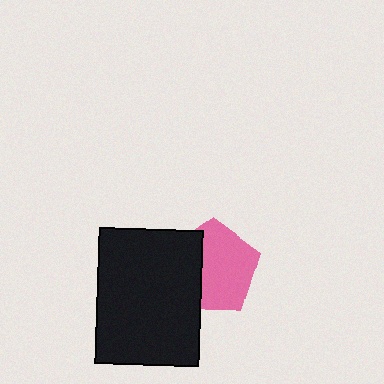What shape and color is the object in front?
The object in front is a black rectangle.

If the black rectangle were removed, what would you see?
You would see the complete pink pentagon.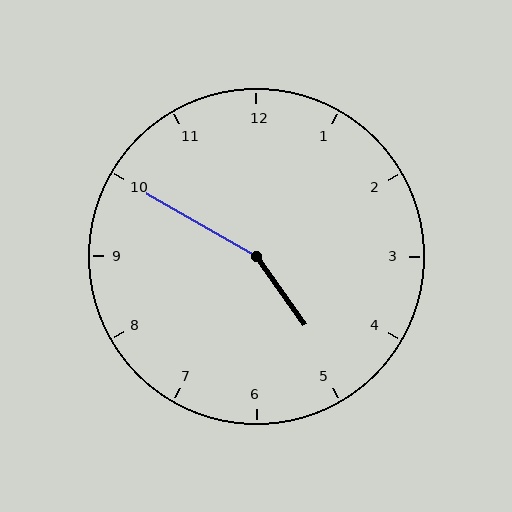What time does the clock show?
4:50.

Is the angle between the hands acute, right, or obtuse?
It is obtuse.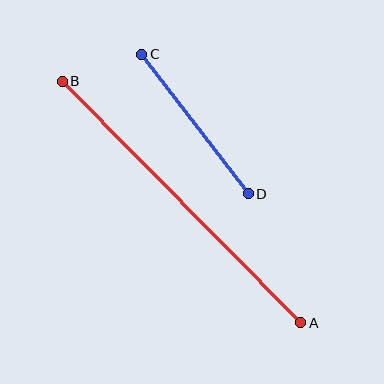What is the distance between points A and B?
The distance is approximately 340 pixels.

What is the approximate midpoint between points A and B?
The midpoint is at approximately (182, 202) pixels.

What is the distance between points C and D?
The distance is approximately 175 pixels.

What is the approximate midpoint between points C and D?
The midpoint is at approximately (195, 124) pixels.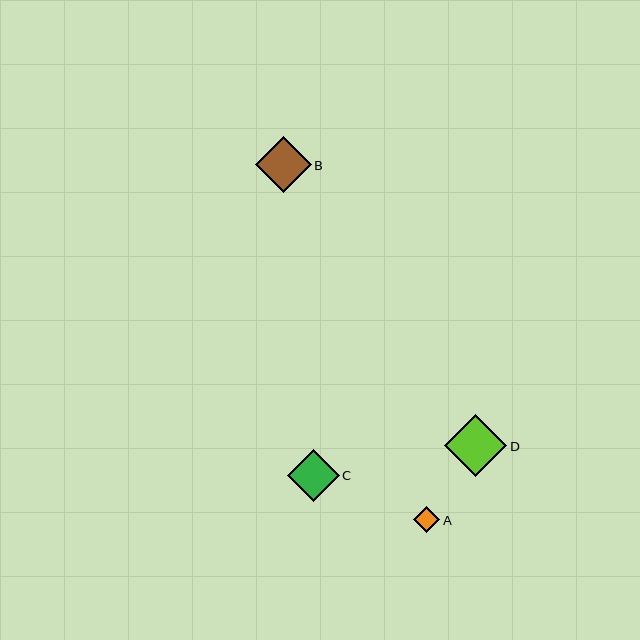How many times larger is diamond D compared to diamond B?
Diamond D is approximately 1.1 times the size of diamond B.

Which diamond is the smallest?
Diamond A is the smallest with a size of approximately 26 pixels.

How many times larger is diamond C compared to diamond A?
Diamond C is approximately 2.0 times the size of diamond A.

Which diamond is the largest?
Diamond D is the largest with a size of approximately 62 pixels.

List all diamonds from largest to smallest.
From largest to smallest: D, B, C, A.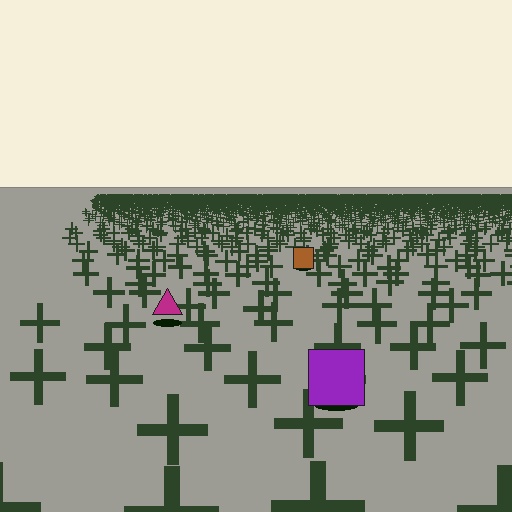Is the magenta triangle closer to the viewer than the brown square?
Yes. The magenta triangle is closer — you can tell from the texture gradient: the ground texture is coarser near it.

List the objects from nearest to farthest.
From nearest to farthest: the purple square, the magenta triangle, the brown square.